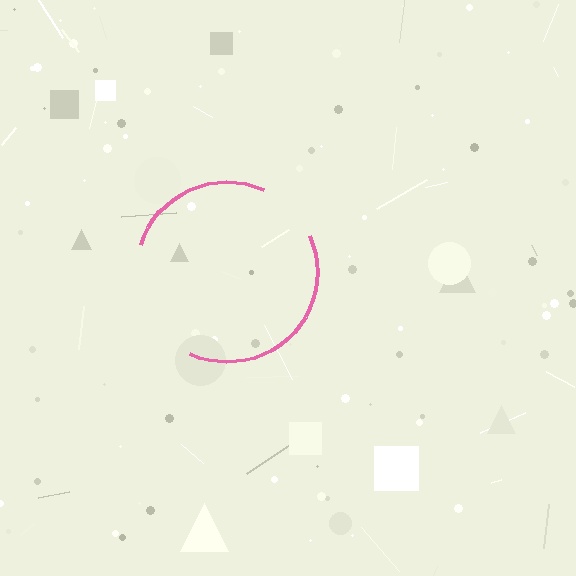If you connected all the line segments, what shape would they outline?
They would outline a circle.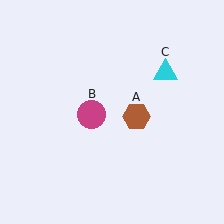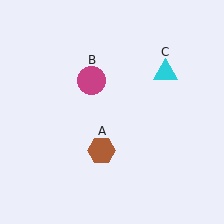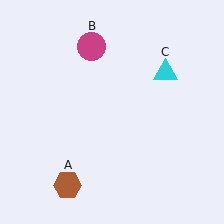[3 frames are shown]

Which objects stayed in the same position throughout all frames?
Cyan triangle (object C) remained stationary.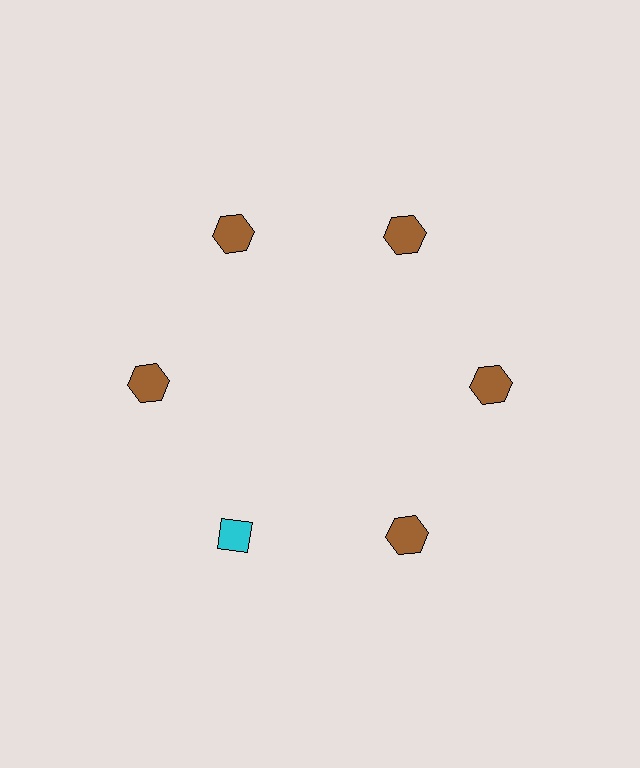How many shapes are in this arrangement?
There are 6 shapes arranged in a ring pattern.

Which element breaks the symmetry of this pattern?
The cyan diamond at roughly the 7 o'clock position breaks the symmetry. All other shapes are brown hexagons.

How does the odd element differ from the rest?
It differs in both color (cyan instead of brown) and shape (diamond instead of hexagon).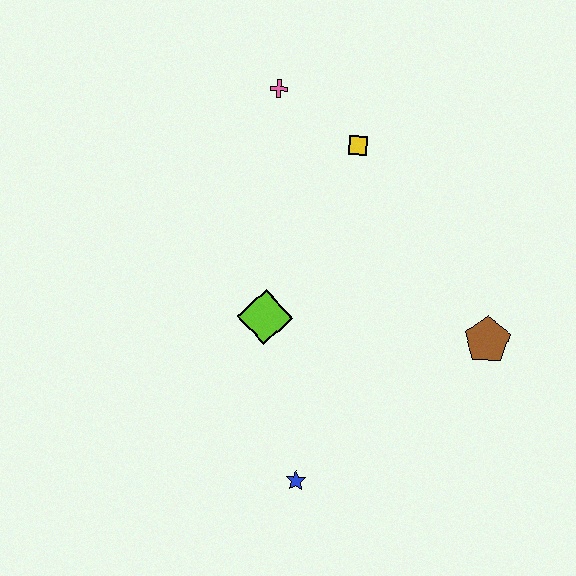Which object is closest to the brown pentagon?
The lime diamond is closest to the brown pentagon.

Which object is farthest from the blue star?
The pink cross is farthest from the blue star.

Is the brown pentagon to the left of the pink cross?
No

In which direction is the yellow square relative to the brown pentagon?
The yellow square is above the brown pentagon.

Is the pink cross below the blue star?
No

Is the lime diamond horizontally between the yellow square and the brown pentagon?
No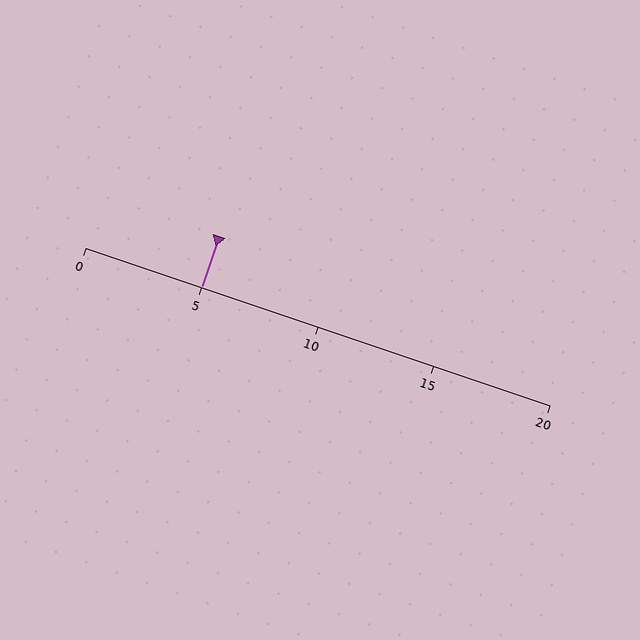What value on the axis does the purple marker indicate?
The marker indicates approximately 5.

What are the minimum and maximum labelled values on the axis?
The axis runs from 0 to 20.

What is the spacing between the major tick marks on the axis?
The major ticks are spaced 5 apart.